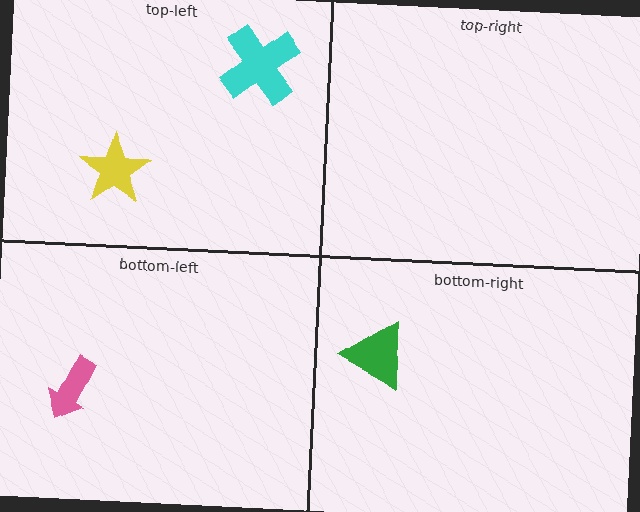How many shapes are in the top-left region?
2.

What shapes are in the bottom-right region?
The green triangle.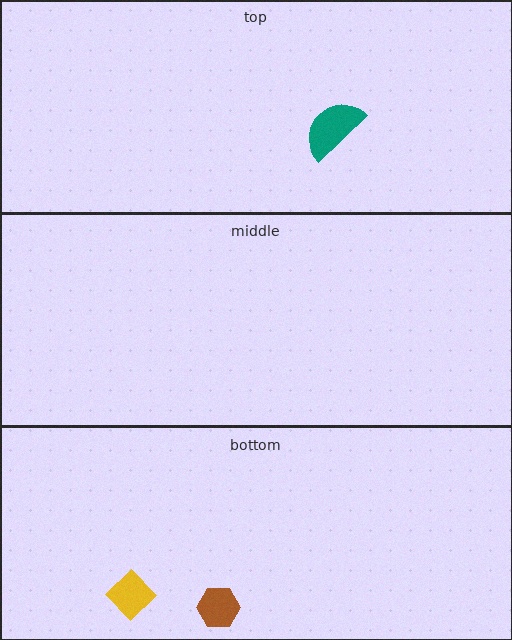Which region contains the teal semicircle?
The top region.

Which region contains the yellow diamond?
The bottom region.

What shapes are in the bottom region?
The brown hexagon, the yellow diamond.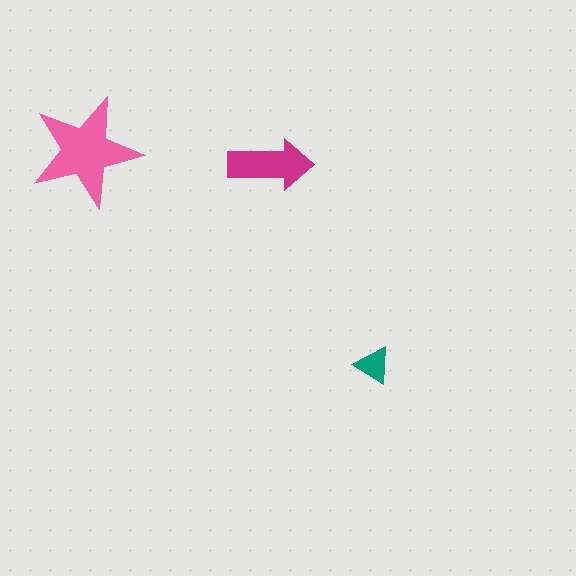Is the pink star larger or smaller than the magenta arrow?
Larger.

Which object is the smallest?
The teal triangle.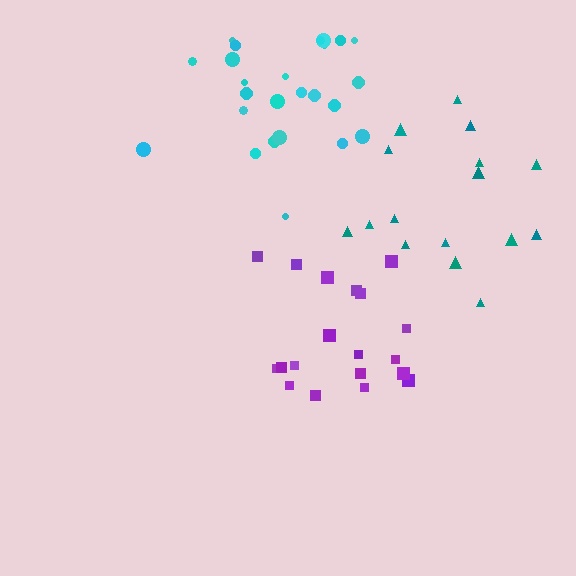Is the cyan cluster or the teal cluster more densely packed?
Cyan.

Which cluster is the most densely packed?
Cyan.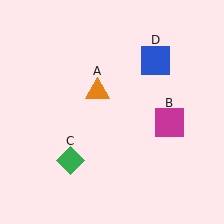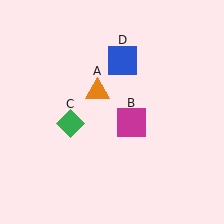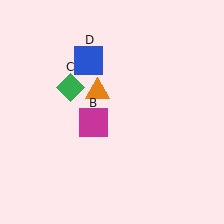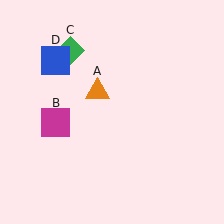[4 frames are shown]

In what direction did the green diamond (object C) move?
The green diamond (object C) moved up.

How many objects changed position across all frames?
3 objects changed position: magenta square (object B), green diamond (object C), blue square (object D).